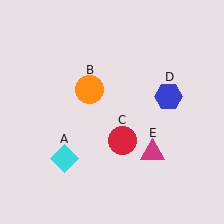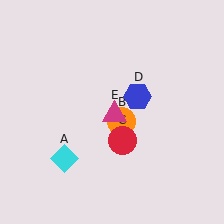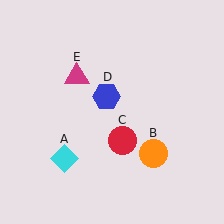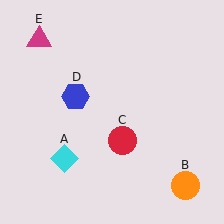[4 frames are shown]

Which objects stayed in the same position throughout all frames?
Cyan diamond (object A) and red circle (object C) remained stationary.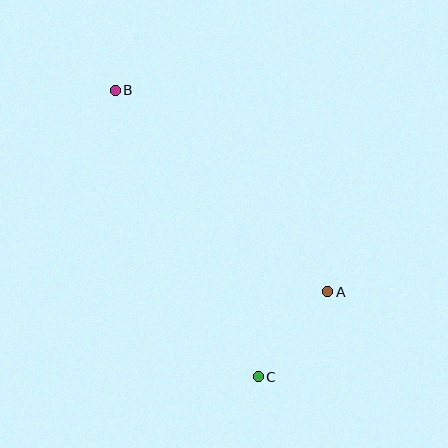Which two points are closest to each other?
Points A and C are closest to each other.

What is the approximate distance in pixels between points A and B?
The distance between A and B is approximately 293 pixels.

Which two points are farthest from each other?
Points B and C are farthest from each other.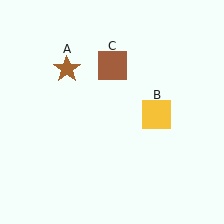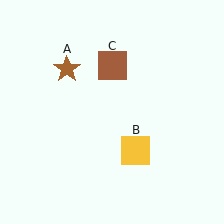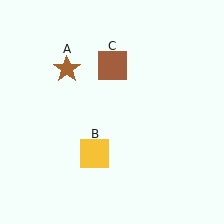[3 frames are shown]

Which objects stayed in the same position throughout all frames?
Brown star (object A) and brown square (object C) remained stationary.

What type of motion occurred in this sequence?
The yellow square (object B) rotated clockwise around the center of the scene.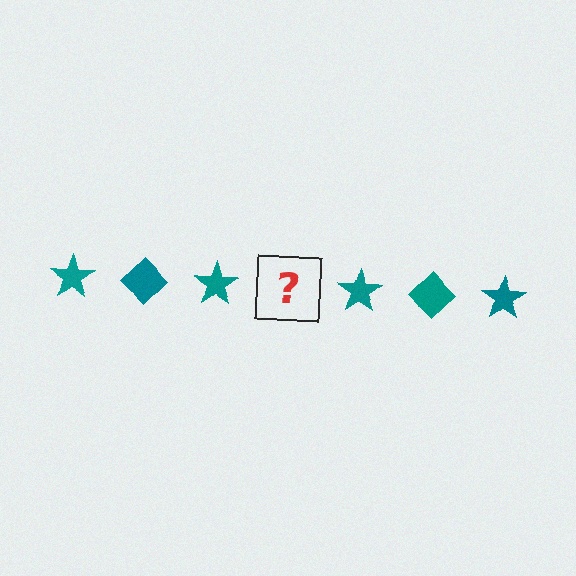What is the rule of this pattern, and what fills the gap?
The rule is that the pattern cycles through star, diamond shapes in teal. The gap should be filled with a teal diamond.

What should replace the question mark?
The question mark should be replaced with a teal diamond.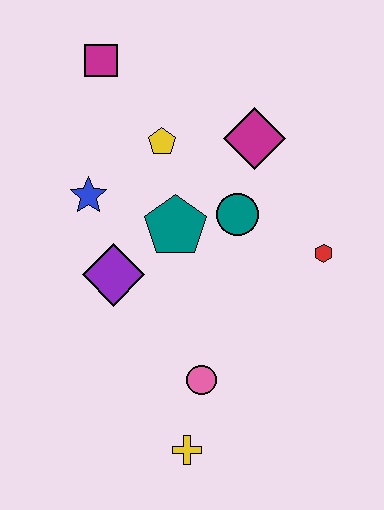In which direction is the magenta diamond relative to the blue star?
The magenta diamond is to the right of the blue star.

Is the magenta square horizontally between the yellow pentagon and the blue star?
Yes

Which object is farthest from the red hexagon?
The magenta square is farthest from the red hexagon.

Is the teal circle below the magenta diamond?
Yes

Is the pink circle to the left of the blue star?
No